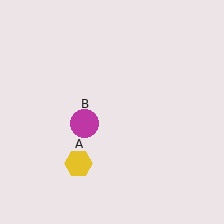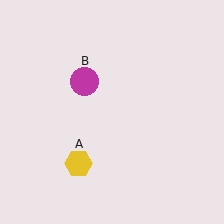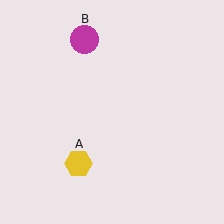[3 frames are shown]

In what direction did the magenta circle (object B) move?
The magenta circle (object B) moved up.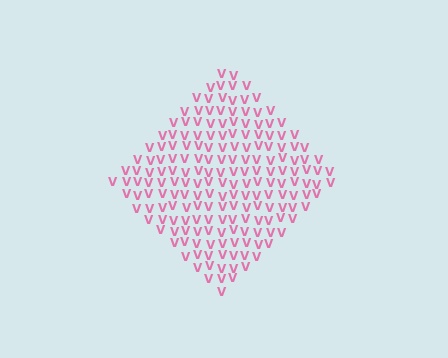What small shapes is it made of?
It is made of small letter V's.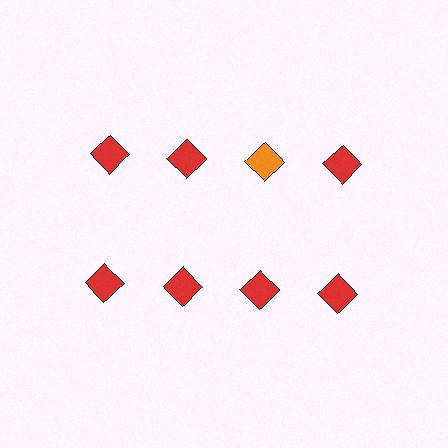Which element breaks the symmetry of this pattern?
The orange diamond in the top row, center column breaks the symmetry. All other shapes are red diamonds.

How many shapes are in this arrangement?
There are 8 shapes arranged in a grid pattern.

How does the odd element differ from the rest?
It has a different color: orange instead of red.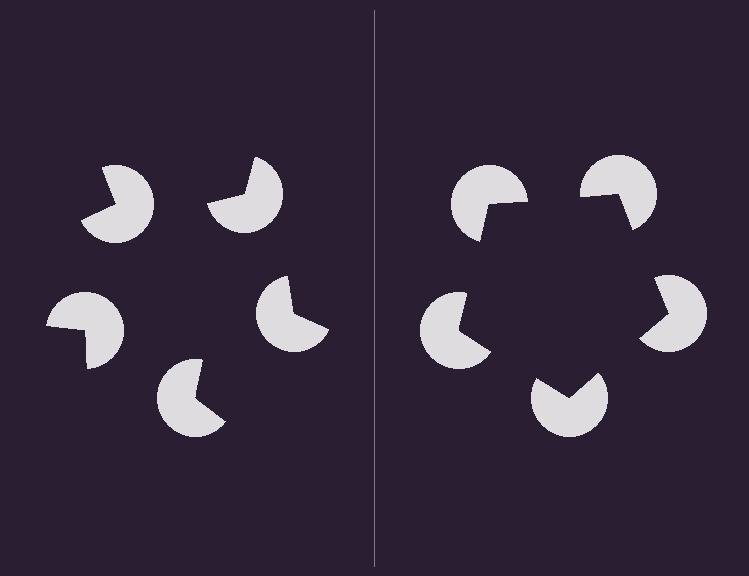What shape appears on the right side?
An illusory pentagon.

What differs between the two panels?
The pac-man discs are positioned identically on both sides; only the wedge orientations differ. On the right they align to a pentagon; on the left they are misaligned.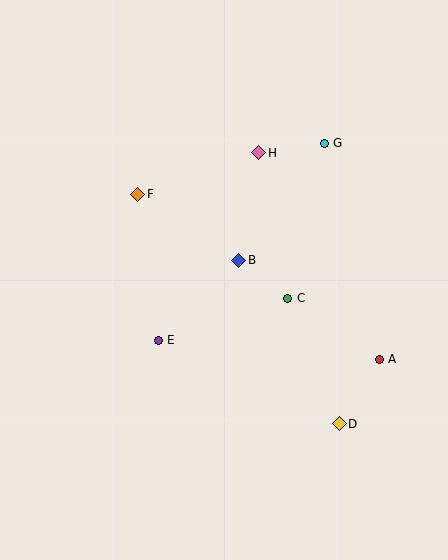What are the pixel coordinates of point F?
Point F is at (138, 194).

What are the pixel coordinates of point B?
Point B is at (239, 260).